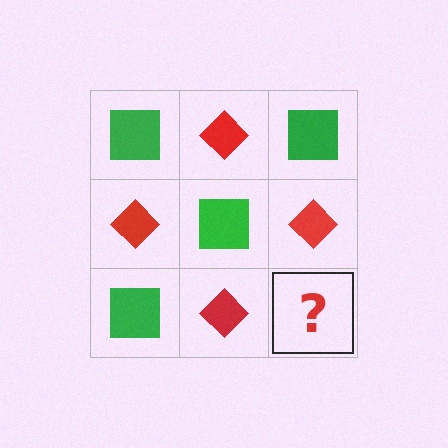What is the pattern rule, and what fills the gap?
The rule is that it alternates green square and red diamond in a checkerboard pattern. The gap should be filled with a green square.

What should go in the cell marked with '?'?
The missing cell should contain a green square.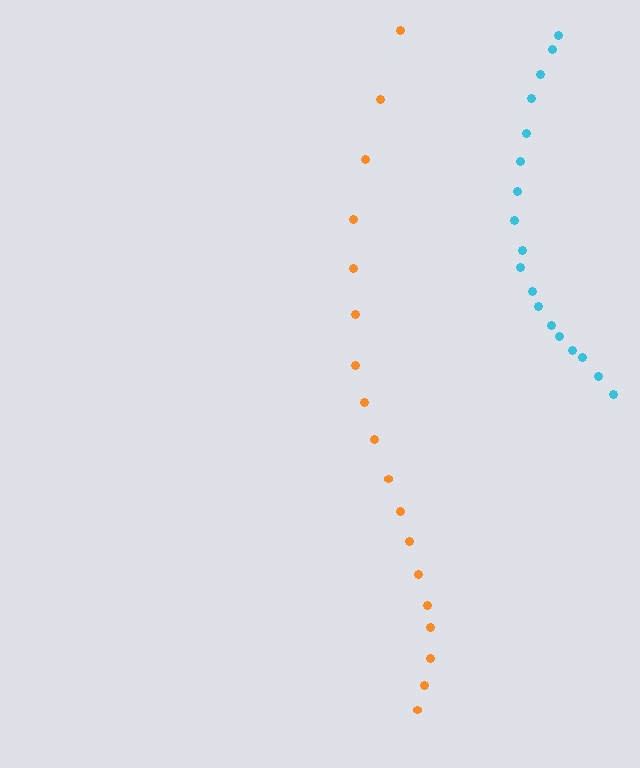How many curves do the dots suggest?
There are 2 distinct paths.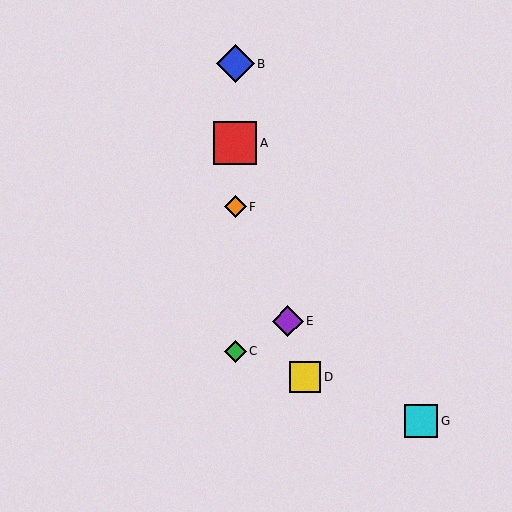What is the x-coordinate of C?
Object C is at x≈235.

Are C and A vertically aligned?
Yes, both are at x≈235.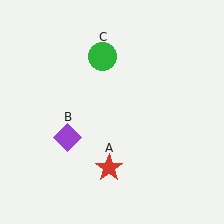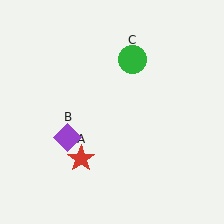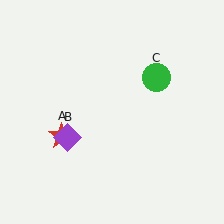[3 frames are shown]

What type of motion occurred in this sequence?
The red star (object A), green circle (object C) rotated clockwise around the center of the scene.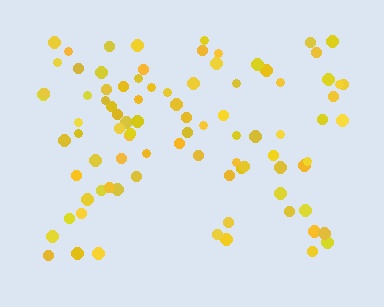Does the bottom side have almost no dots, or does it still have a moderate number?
Still a moderate number, just noticeably fewer than the top.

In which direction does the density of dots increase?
From bottom to top, with the top side densest.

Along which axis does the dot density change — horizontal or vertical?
Vertical.